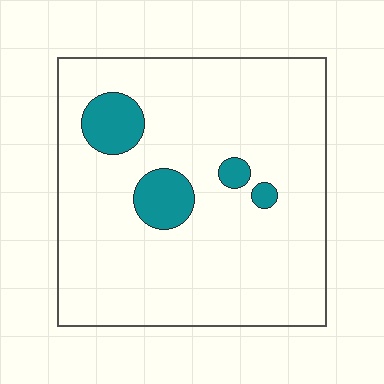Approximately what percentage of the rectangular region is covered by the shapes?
Approximately 10%.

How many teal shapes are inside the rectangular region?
4.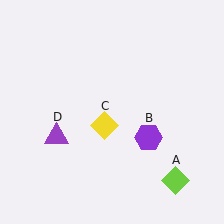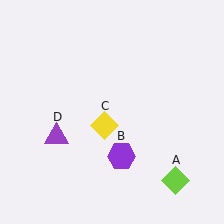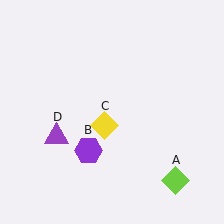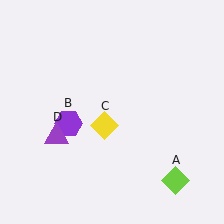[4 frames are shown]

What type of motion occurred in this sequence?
The purple hexagon (object B) rotated clockwise around the center of the scene.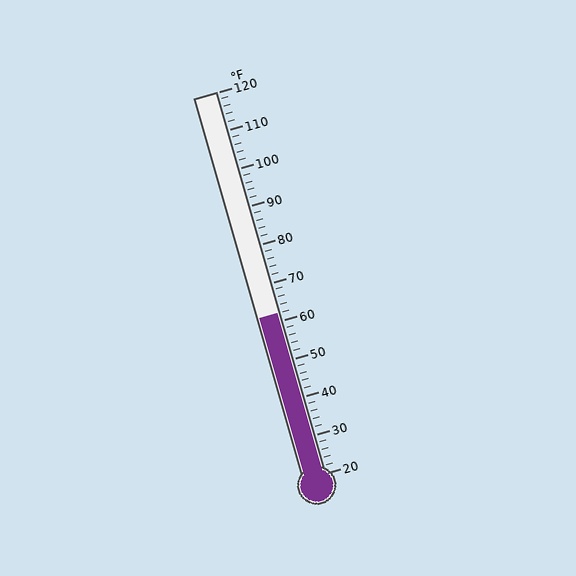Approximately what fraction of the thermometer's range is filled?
The thermometer is filled to approximately 40% of its range.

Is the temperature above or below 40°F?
The temperature is above 40°F.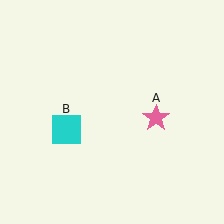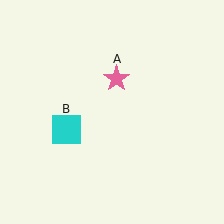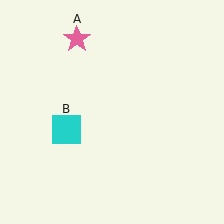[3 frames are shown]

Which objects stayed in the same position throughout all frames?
Cyan square (object B) remained stationary.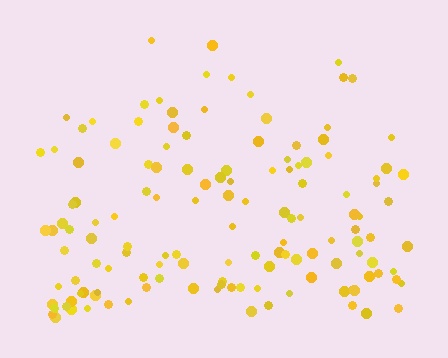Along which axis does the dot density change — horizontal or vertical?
Vertical.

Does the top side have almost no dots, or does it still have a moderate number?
Still a moderate number, just noticeably fewer than the bottom.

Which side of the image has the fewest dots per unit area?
The top.